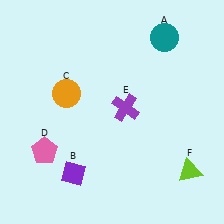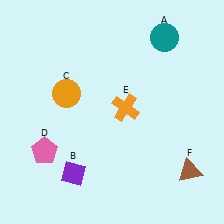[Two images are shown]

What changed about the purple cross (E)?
In Image 1, E is purple. In Image 2, it changed to orange.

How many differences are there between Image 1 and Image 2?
There are 2 differences between the two images.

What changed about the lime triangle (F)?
In Image 1, F is lime. In Image 2, it changed to brown.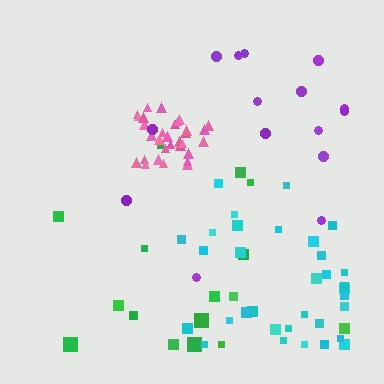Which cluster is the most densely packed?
Pink.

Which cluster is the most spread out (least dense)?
Purple.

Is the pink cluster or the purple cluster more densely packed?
Pink.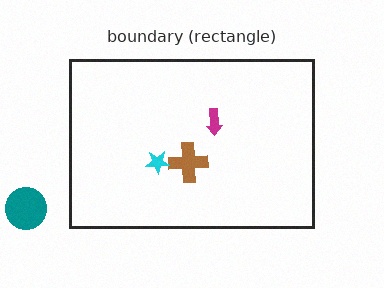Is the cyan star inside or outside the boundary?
Inside.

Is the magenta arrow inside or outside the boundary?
Inside.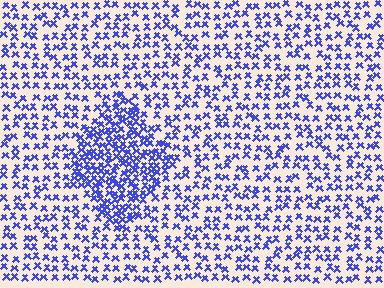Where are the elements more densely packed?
The elements are more densely packed inside the diamond boundary.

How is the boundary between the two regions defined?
The boundary is defined by a change in element density (approximately 2.1x ratio). All elements are the same color, size, and shape.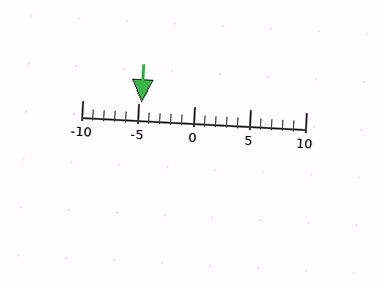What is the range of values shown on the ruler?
The ruler shows values from -10 to 10.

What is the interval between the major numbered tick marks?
The major tick marks are spaced 5 units apart.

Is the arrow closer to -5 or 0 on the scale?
The arrow is closer to -5.